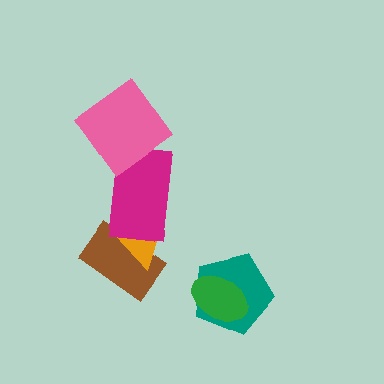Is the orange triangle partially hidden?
Yes, it is partially covered by another shape.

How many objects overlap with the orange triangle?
2 objects overlap with the orange triangle.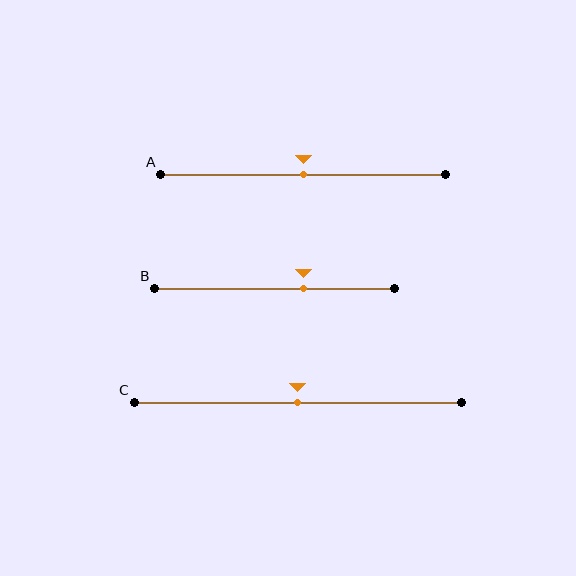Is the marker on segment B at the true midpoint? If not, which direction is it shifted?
No, the marker on segment B is shifted to the right by about 12% of the segment length.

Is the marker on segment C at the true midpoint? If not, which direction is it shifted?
Yes, the marker on segment C is at the true midpoint.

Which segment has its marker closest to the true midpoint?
Segment A has its marker closest to the true midpoint.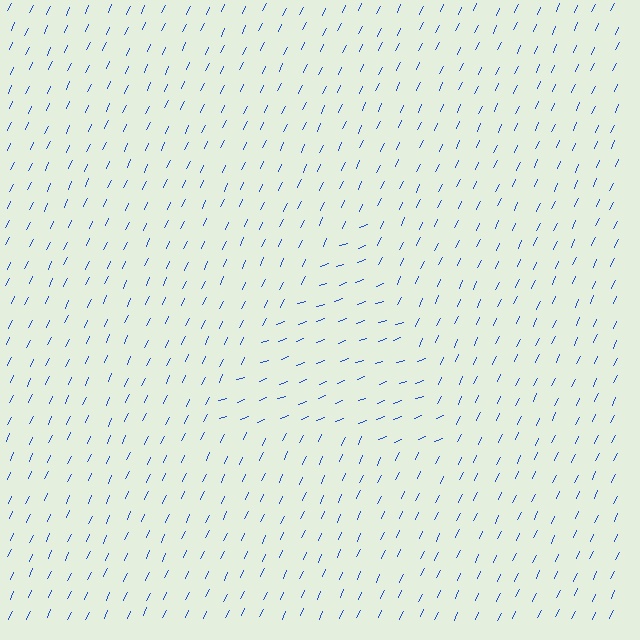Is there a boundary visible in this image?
Yes, there is a texture boundary formed by a change in line orientation.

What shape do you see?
I see a triangle.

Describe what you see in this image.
The image is filled with small blue line segments. A triangle region in the image has lines oriented differently from the surrounding lines, creating a visible texture boundary.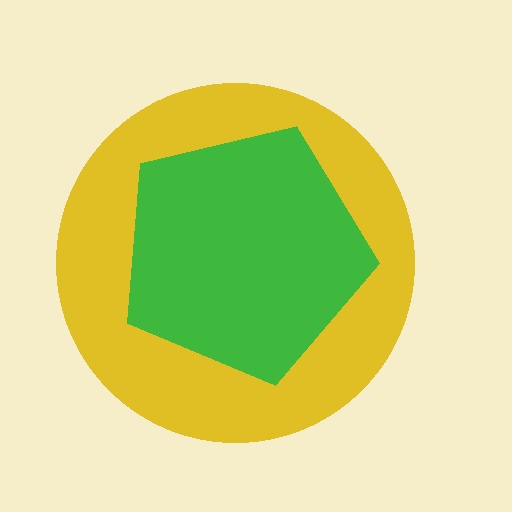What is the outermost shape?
The yellow circle.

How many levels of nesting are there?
2.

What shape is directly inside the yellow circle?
The green pentagon.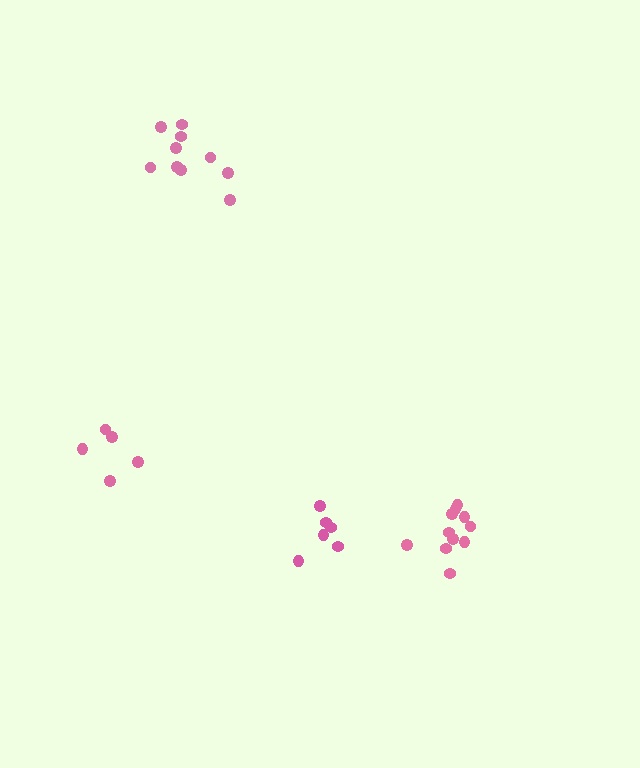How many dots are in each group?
Group 1: 5 dots, Group 2: 6 dots, Group 3: 10 dots, Group 4: 11 dots (32 total).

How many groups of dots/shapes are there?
There are 4 groups.